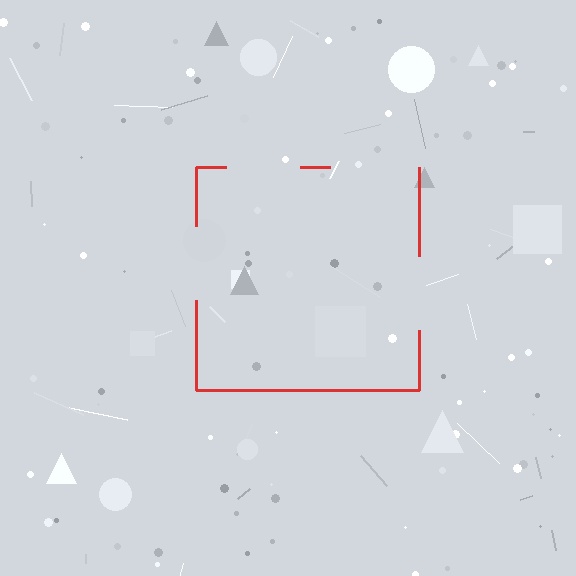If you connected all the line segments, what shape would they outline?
They would outline a square.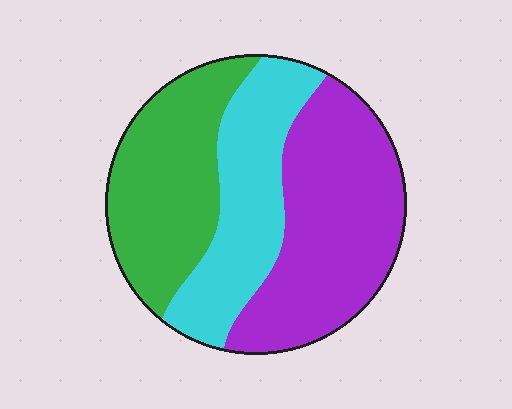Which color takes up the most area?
Purple, at roughly 40%.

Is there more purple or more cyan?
Purple.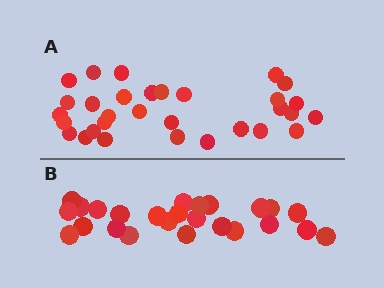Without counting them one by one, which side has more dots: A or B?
Region A (the top region) has more dots.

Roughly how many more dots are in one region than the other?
Region A has about 6 more dots than region B.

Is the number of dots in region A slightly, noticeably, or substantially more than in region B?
Region A has only slightly more — the two regions are fairly close. The ratio is roughly 1.2 to 1.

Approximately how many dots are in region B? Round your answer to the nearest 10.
About 20 dots. (The exact count is 25, which rounds to 20.)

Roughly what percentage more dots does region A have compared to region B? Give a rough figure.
About 25% more.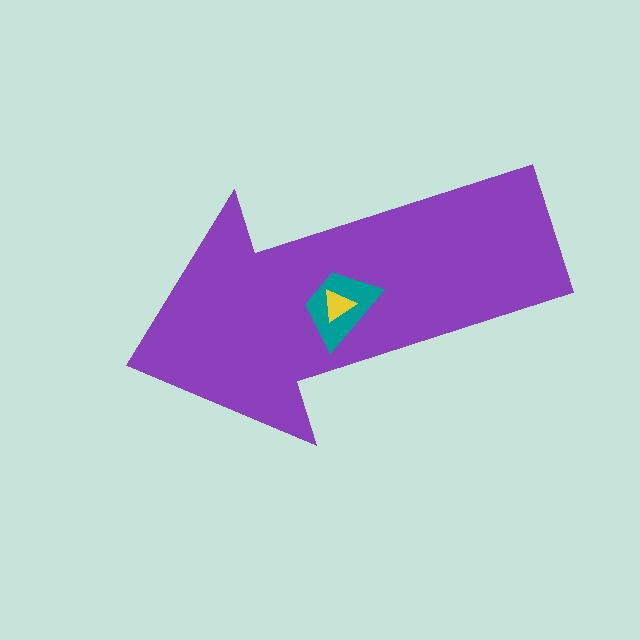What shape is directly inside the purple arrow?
The teal trapezoid.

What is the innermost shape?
The yellow triangle.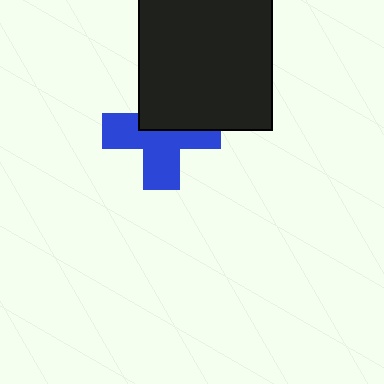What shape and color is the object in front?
The object in front is a black square.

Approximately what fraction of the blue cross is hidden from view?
Roughly 42% of the blue cross is hidden behind the black square.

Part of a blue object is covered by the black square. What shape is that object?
It is a cross.